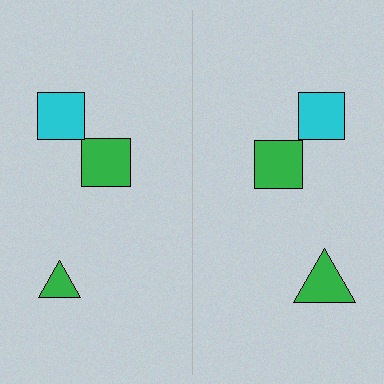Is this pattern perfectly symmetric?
No, the pattern is not perfectly symmetric. The green triangle on the right side has a different size than its mirror counterpart.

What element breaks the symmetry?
The green triangle on the right side has a different size than its mirror counterpart.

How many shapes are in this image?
There are 6 shapes in this image.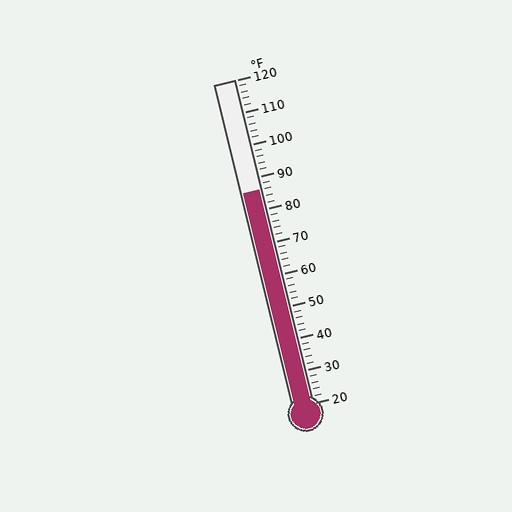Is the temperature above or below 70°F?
The temperature is above 70°F.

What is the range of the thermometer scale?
The thermometer scale ranges from 20°F to 120°F.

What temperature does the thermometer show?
The thermometer shows approximately 86°F.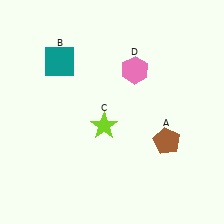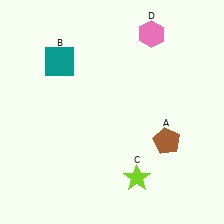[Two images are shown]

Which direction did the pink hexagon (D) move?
The pink hexagon (D) moved up.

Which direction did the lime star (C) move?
The lime star (C) moved down.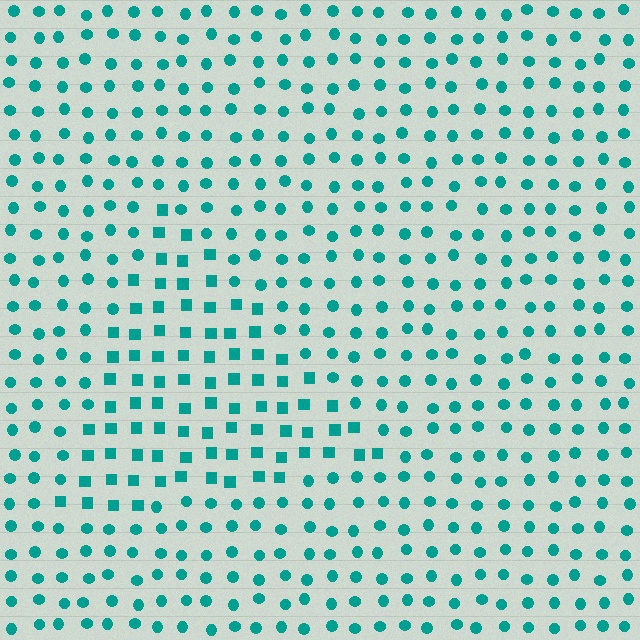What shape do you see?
I see a triangle.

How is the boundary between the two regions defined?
The boundary is defined by a change in element shape: squares inside vs. circles outside. All elements share the same color and spacing.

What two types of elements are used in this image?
The image uses squares inside the triangle region and circles outside it.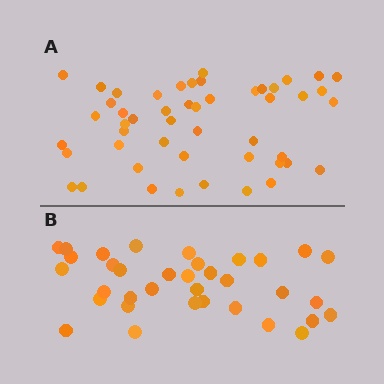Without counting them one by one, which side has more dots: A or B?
Region A (the top region) has more dots.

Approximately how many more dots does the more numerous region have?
Region A has approximately 15 more dots than region B.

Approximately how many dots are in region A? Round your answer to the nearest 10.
About 50 dots. (The exact count is 49, which rounds to 50.)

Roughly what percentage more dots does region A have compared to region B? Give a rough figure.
About 40% more.